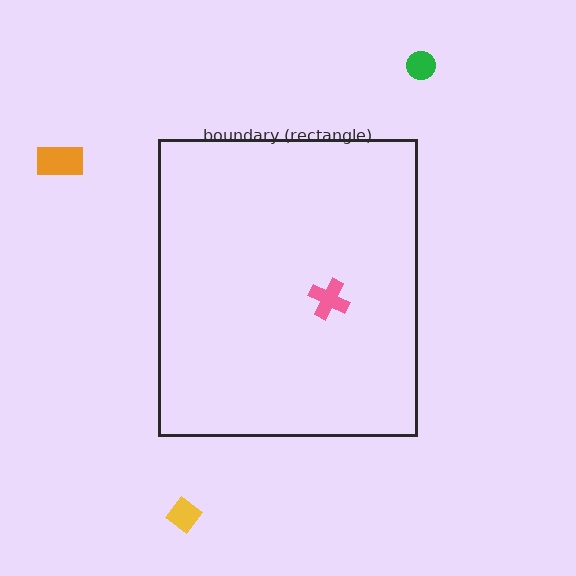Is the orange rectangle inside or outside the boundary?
Outside.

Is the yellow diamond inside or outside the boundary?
Outside.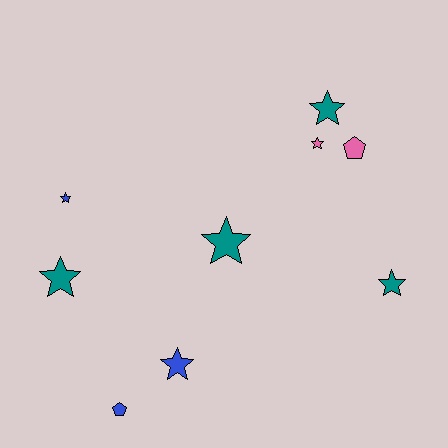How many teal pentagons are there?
There are no teal pentagons.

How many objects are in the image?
There are 9 objects.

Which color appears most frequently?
Teal, with 4 objects.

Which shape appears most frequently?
Star, with 7 objects.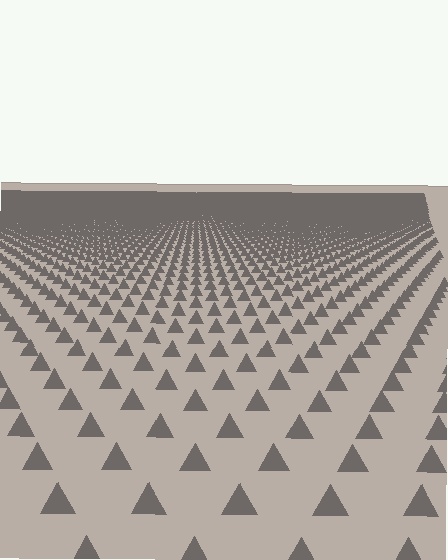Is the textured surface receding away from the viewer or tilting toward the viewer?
The surface is receding away from the viewer. Texture elements get smaller and denser toward the top.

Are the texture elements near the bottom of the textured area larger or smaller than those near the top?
Larger. Near the bottom, elements are closer to the viewer and appear at a bigger on-screen size.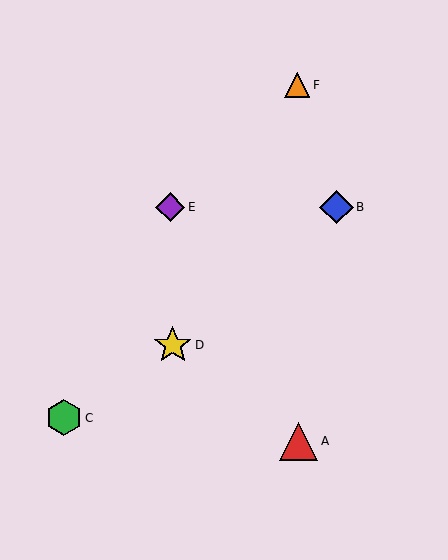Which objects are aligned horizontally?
Objects B, E are aligned horizontally.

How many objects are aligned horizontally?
2 objects (B, E) are aligned horizontally.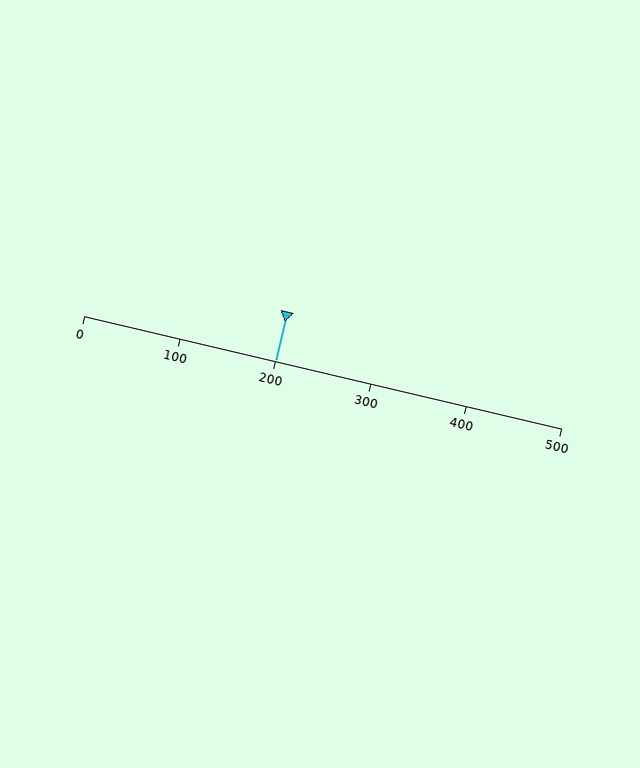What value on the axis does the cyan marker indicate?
The marker indicates approximately 200.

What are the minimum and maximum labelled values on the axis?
The axis runs from 0 to 500.